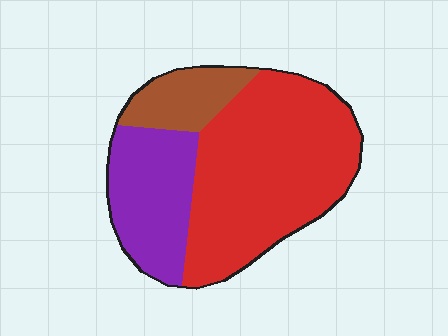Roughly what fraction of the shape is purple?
Purple takes up about one quarter (1/4) of the shape.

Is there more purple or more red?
Red.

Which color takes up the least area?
Brown, at roughly 15%.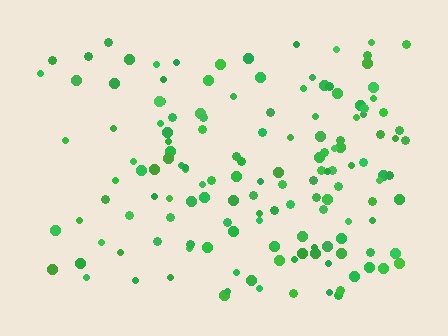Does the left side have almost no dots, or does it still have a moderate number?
Still a moderate number, just noticeably fewer than the right.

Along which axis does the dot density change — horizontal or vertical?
Horizontal.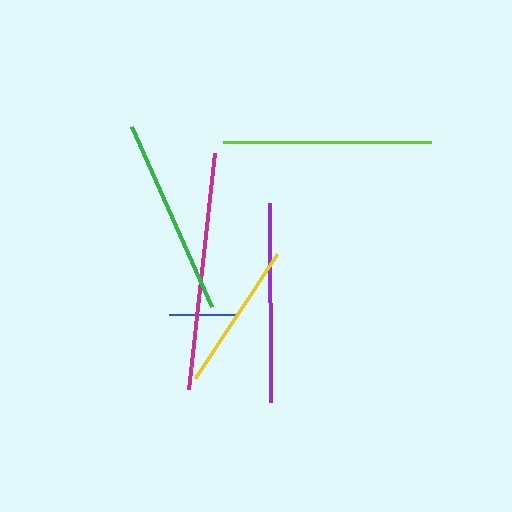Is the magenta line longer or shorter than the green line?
The magenta line is longer than the green line.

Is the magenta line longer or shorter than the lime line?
The magenta line is longer than the lime line.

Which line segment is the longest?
The magenta line is the longest at approximately 238 pixels.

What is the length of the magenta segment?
The magenta segment is approximately 238 pixels long.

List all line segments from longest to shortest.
From longest to shortest: magenta, lime, purple, green, yellow, blue.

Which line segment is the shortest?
The blue line is the shortest at approximately 68 pixels.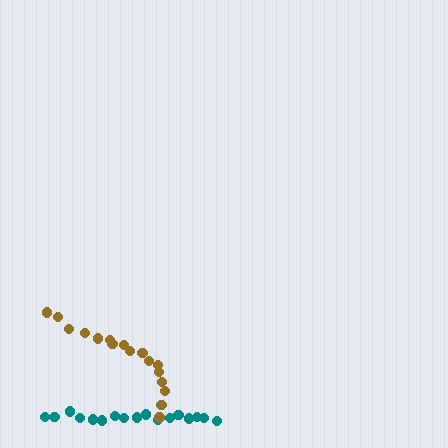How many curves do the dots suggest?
There are 2 distinct paths.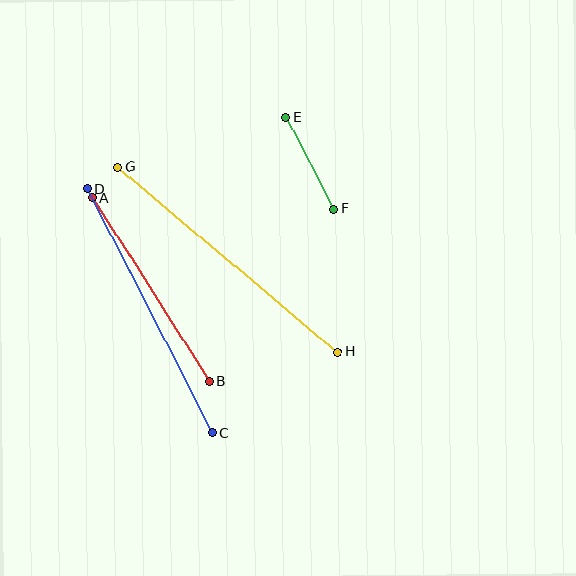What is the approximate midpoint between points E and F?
The midpoint is at approximately (310, 163) pixels.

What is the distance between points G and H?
The distance is approximately 287 pixels.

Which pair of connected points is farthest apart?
Points G and H are farthest apart.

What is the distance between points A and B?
The distance is approximately 218 pixels.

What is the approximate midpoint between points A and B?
The midpoint is at approximately (151, 289) pixels.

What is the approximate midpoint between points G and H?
The midpoint is at approximately (227, 259) pixels.